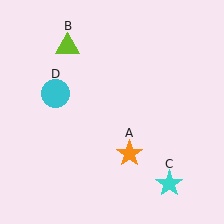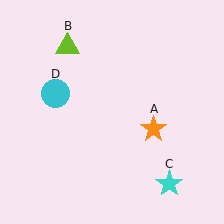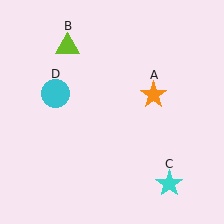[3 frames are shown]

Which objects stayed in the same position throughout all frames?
Lime triangle (object B) and cyan star (object C) and cyan circle (object D) remained stationary.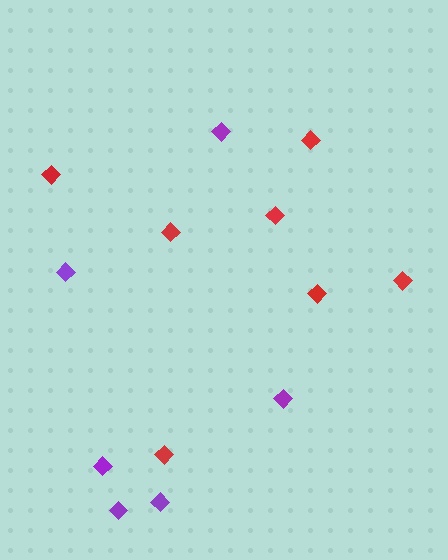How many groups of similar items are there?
There are 2 groups: one group of red diamonds (7) and one group of purple diamonds (6).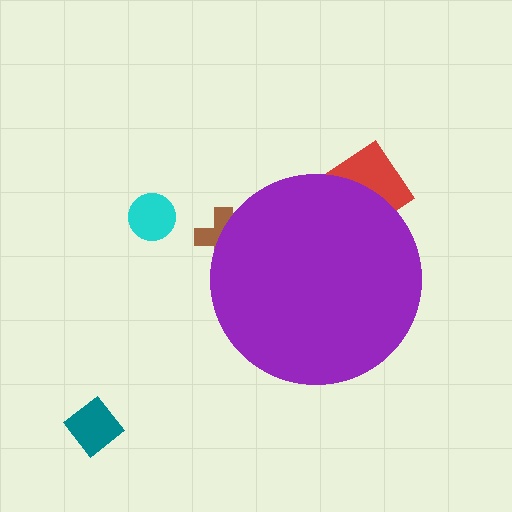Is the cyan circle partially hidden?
No, the cyan circle is fully visible.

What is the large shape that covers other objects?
A purple circle.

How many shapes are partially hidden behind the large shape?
2 shapes are partially hidden.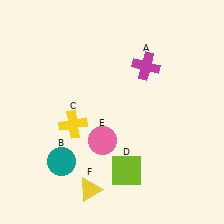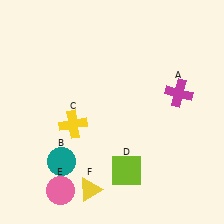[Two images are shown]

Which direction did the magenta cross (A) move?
The magenta cross (A) moved right.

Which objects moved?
The objects that moved are: the magenta cross (A), the pink circle (E).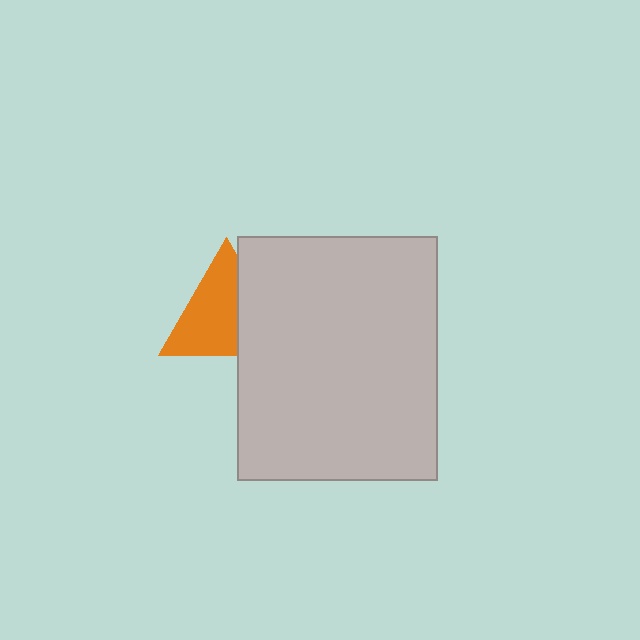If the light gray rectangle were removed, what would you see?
You would see the complete orange triangle.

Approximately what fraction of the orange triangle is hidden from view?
Roughly 36% of the orange triangle is hidden behind the light gray rectangle.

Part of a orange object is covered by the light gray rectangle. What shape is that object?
It is a triangle.